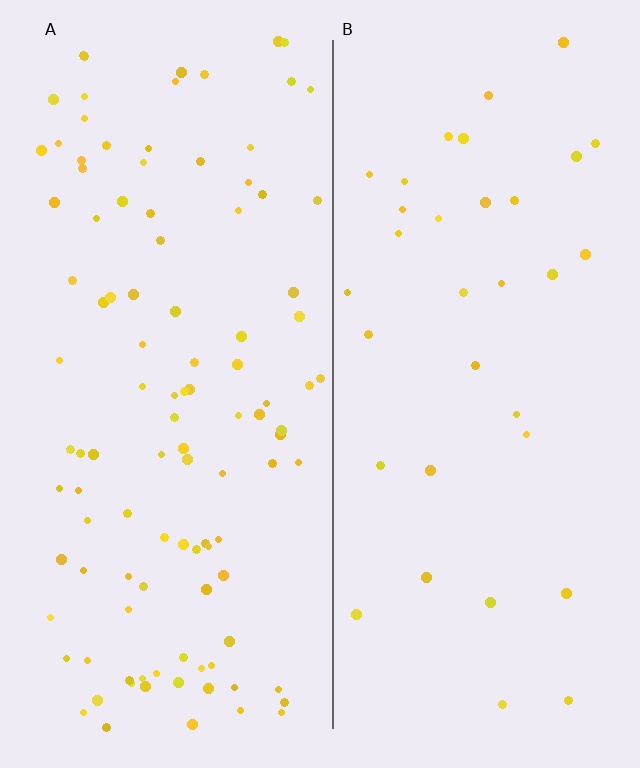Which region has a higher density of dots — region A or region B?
A (the left).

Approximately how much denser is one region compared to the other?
Approximately 3.1× — region A over region B.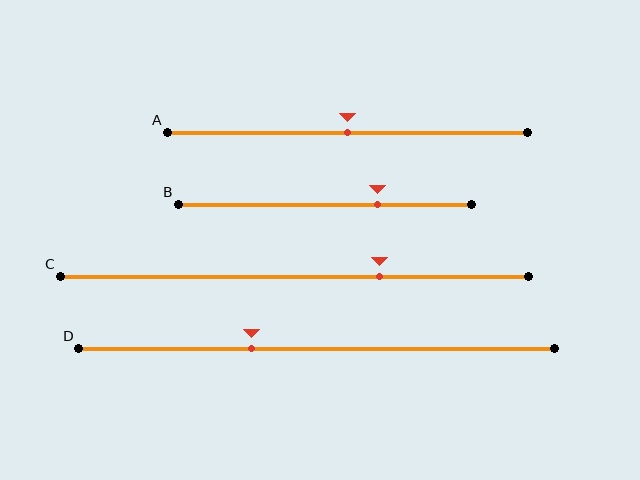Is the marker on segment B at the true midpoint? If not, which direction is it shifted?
No, the marker on segment B is shifted to the right by about 18% of the segment length.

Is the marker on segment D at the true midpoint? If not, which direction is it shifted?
No, the marker on segment D is shifted to the left by about 14% of the segment length.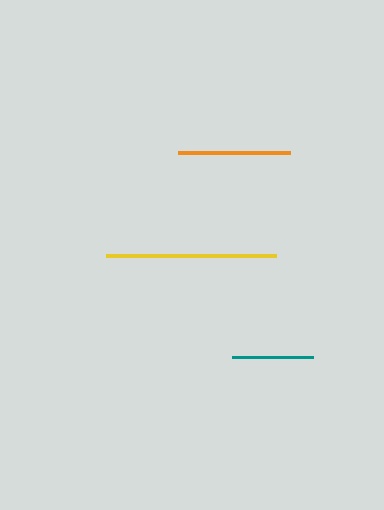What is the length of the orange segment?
The orange segment is approximately 112 pixels long.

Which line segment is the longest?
The yellow line is the longest at approximately 171 pixels.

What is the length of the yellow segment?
The yellow segment is approximately 171 pixels long.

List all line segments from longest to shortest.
From longest to shortest: yellow, orange, teal.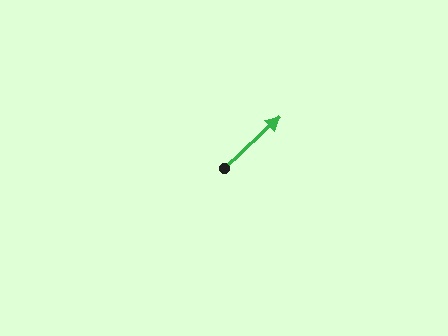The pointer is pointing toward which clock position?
Roughly 2 o'clock.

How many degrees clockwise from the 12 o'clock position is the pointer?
Approximately 47 degrees.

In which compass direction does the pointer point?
Northeast.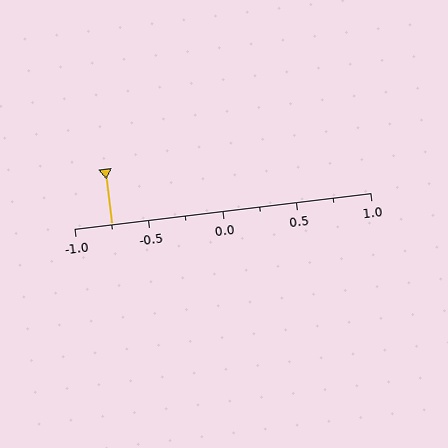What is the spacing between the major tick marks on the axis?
The major ticks are spaced 0.5 apart.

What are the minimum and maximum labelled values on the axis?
The axis runs from -1.0 to 1.0.